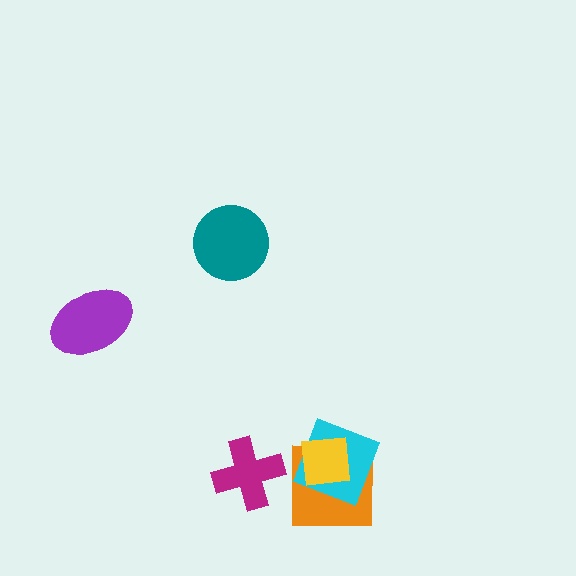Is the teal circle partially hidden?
No, no other shape covers it.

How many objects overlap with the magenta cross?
0 objects overlap with the magenta cross.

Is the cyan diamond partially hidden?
Yes, it is partially covered by another shape.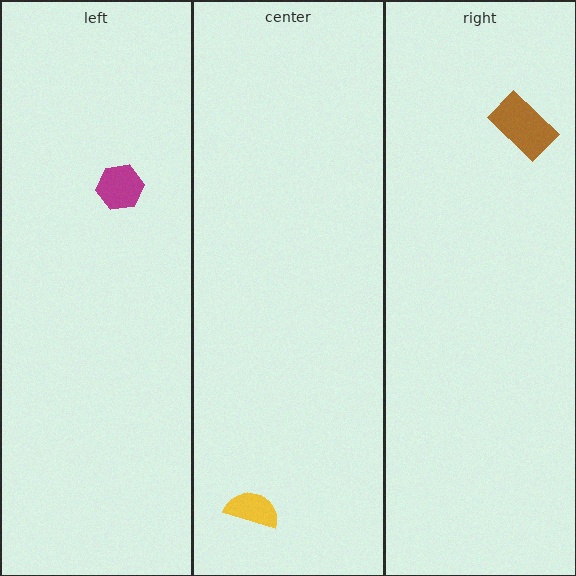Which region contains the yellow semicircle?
The center region.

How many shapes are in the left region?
1.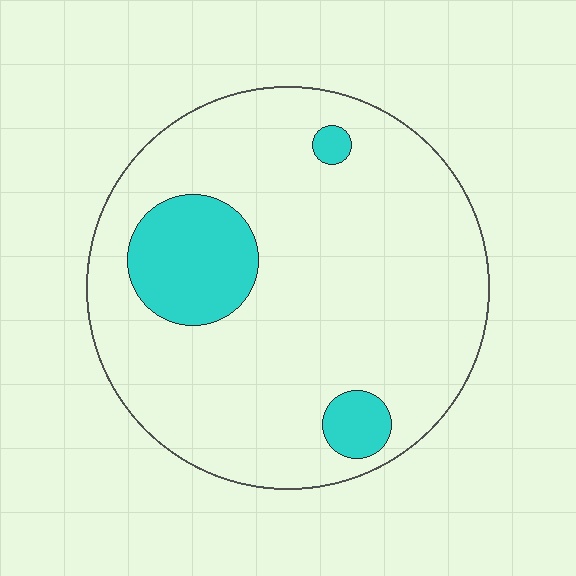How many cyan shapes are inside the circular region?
3.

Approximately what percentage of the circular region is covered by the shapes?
Approximately 15%.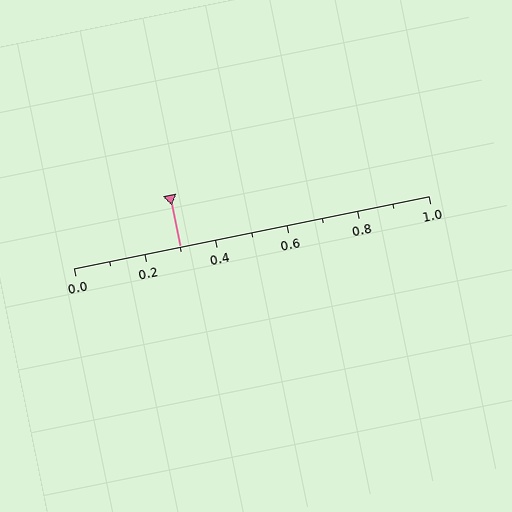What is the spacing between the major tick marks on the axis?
The major ticks are spaced 0.2 apart.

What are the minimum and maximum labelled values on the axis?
The axis runs from 0.0 to 1.0.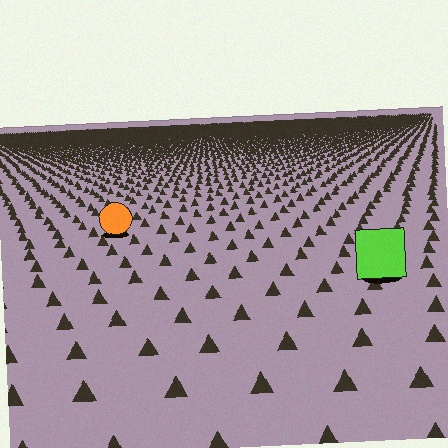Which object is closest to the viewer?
The lime square is closest. The texture marks near it are larger and more spread out.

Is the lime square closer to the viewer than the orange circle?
Yes. The lime square is closer — you can tell from the texture gradient: the ground texture is coarser near it.